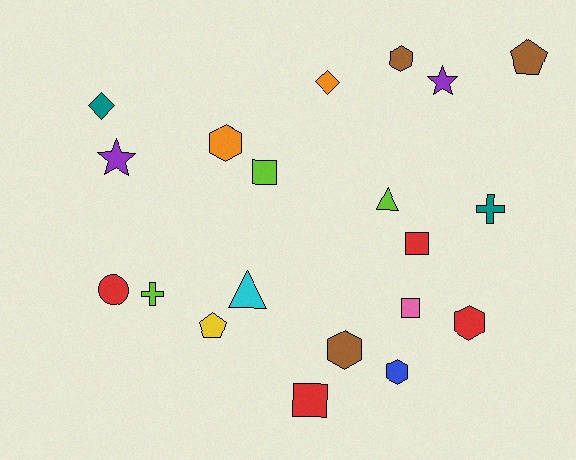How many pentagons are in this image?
There are 2 pentagons.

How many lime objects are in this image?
There are 3 lime objects.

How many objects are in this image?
There are 20 objects.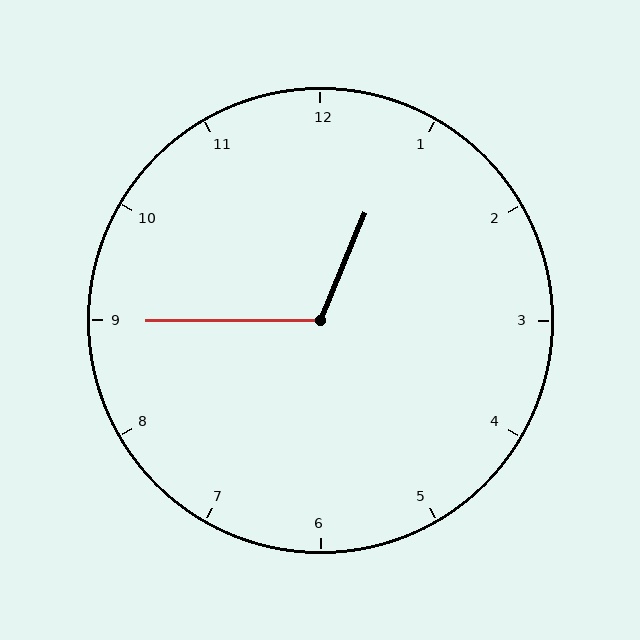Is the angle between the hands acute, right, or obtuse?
It is obtuse.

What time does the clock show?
12:45.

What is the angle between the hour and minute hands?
Approximately 112 degrees.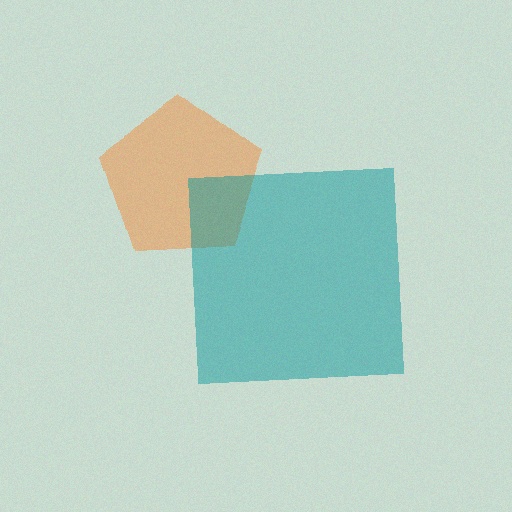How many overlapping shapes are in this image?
There are 2 overlapping shapes in the image.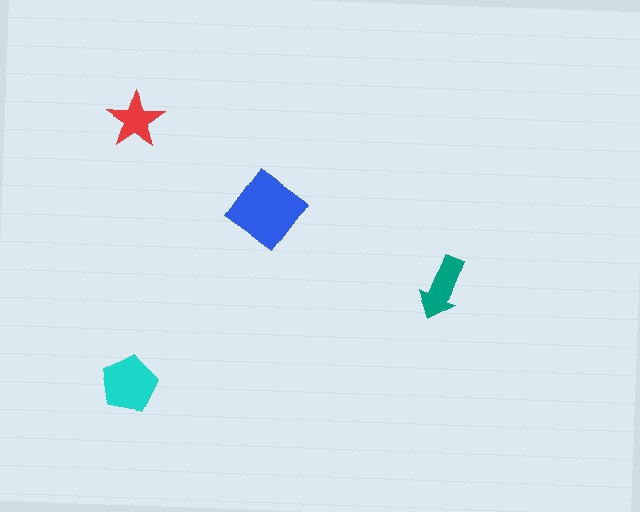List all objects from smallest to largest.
The red star, the teal arrow, the cyan pentagon, the blue diamond.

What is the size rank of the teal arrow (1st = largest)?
3rd.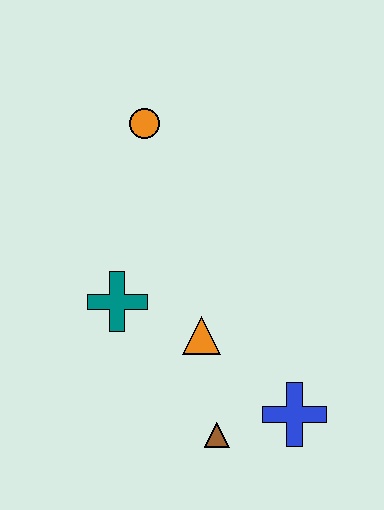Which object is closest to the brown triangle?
The blue cross is closest to the brown triangle.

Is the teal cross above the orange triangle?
Yes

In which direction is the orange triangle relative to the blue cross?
The orange triangle is to the left of the blue cross.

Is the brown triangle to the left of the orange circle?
No